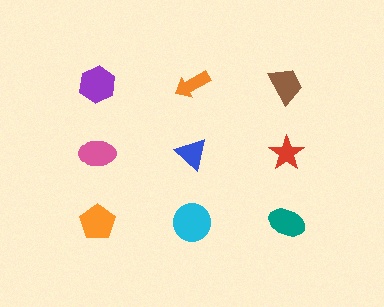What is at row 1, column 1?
A purple hexagon.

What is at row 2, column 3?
A red star.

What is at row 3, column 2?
A cyan circle.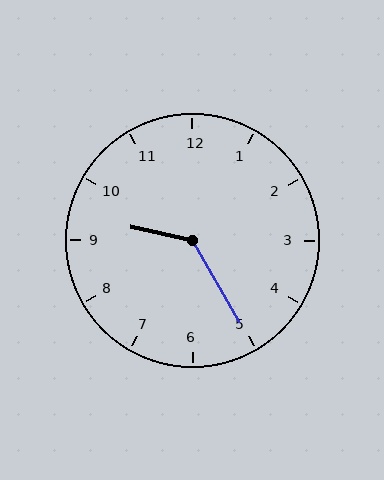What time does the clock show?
9:25.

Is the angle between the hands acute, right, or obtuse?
It is obtuse.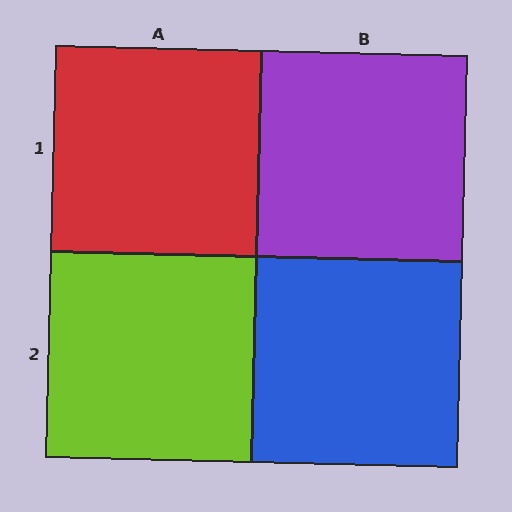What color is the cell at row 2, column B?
Blue.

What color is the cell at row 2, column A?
Lime.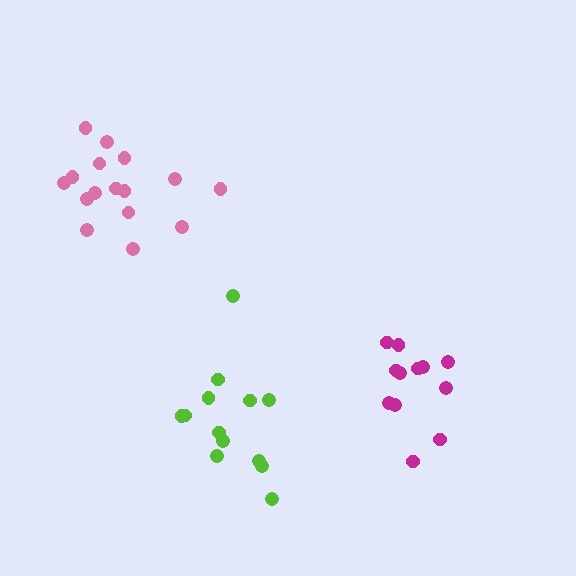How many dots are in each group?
Group 1: 13 dots, Group 2: 16 dots, Group 3: 12 dots (41 total).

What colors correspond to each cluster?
The clusters are colored: lime, pink, magenta.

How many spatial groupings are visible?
There are 3 spatial groupings.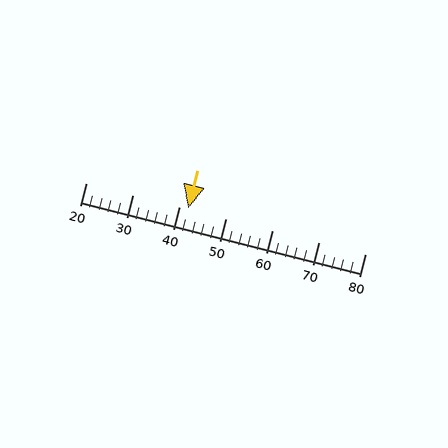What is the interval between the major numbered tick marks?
The major tick marks are spaced 10 units apart.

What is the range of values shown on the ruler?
The ruler shows values from 20 to 80.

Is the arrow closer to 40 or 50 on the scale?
The arrow is closer to 40.